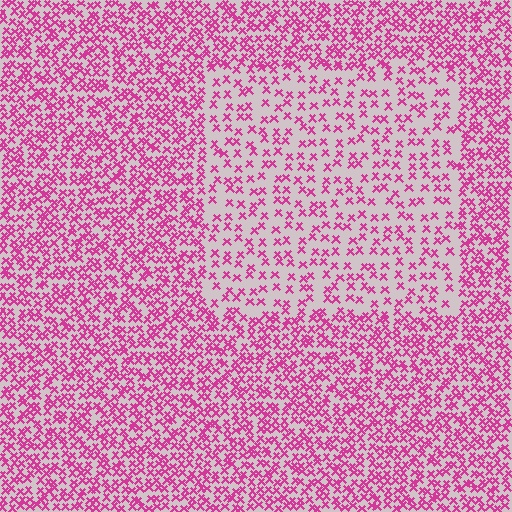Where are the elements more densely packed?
The elements are more densely packed outside the rectangle boundary.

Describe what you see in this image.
The image contains small magenta elements arranged at two different densities. A rectangle-shaped region is visible where the elements are less densely packed than the surrounding area.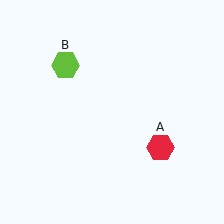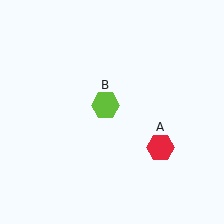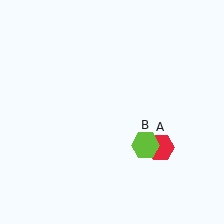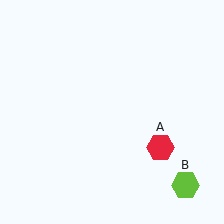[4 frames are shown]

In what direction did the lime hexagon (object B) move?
The lime hexagon (object B) moved down and to the right.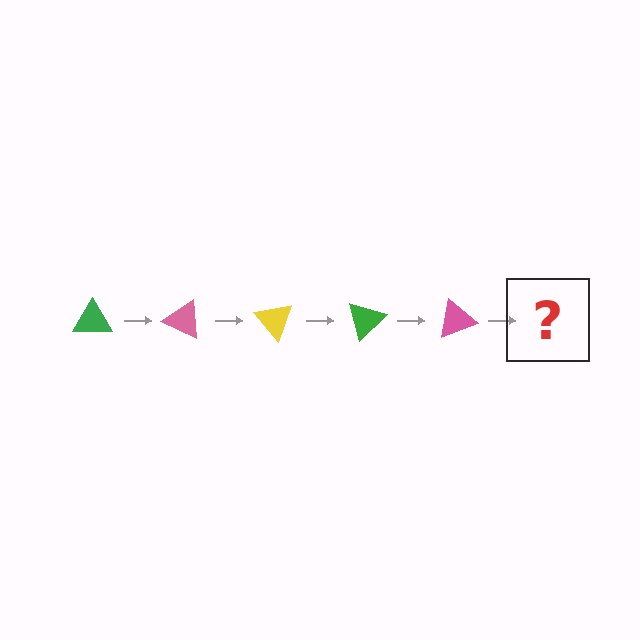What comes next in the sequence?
The next element should be a yellow triangle, rotated 125 degrees from the start.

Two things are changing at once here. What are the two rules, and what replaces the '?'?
The two rules are that it rotates 25 degrees each step and the color cycles through green, pink, and yellow. The '?' should be a yellow triangle, rotated 125 degrees from the start.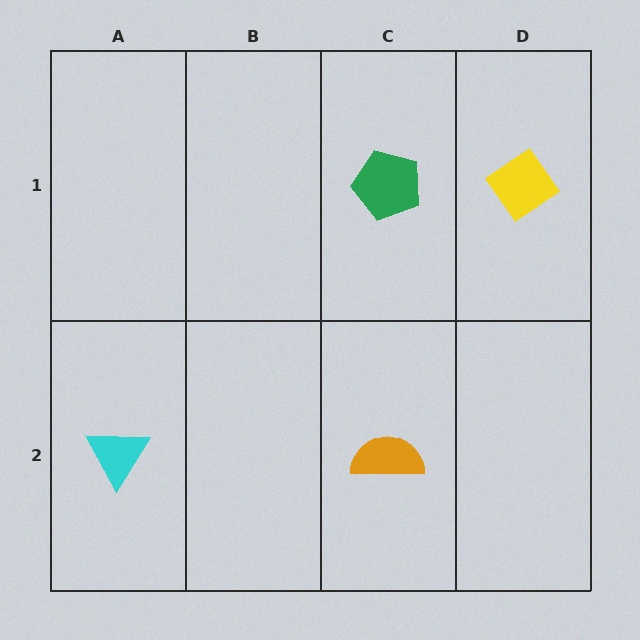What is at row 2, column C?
An orange semicircle.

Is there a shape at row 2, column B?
No, that cell is empty.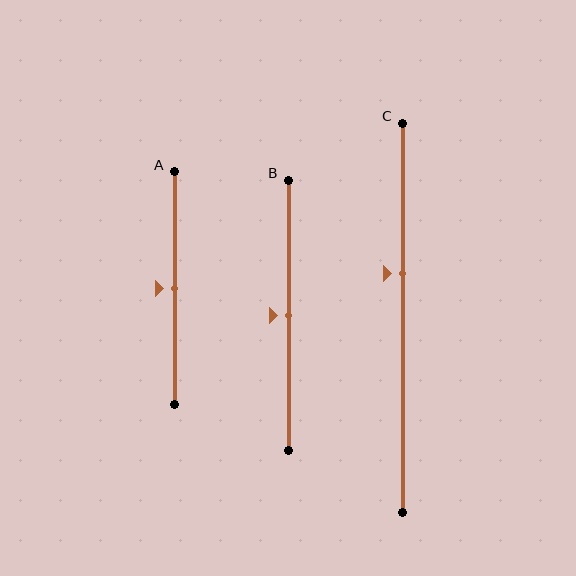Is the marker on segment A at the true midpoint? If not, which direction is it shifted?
Yes, the marker on segment A is at the true midpoint.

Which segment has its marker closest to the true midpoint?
Segment A has its marker closest to the true midpoint.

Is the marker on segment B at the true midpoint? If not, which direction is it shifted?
Yes, the marker on segment B is at the true midpoint.